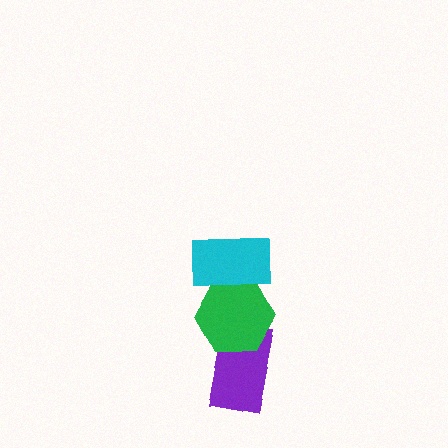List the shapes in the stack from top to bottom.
From top to bottom: the cyan rectangle, the green hexagon, the purple rectangle.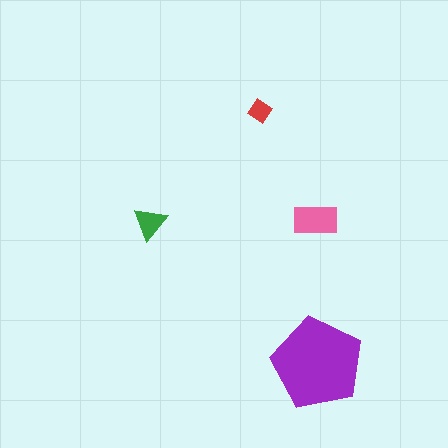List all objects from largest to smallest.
The purple pentagon, the pink rectangle, the green triangle, the red diamond.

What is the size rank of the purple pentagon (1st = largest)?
1st.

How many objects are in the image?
There are 4 objects in the image.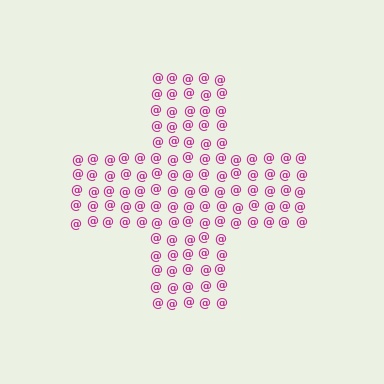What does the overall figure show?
The overall figure shows a cross.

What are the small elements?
The small elements are at signs.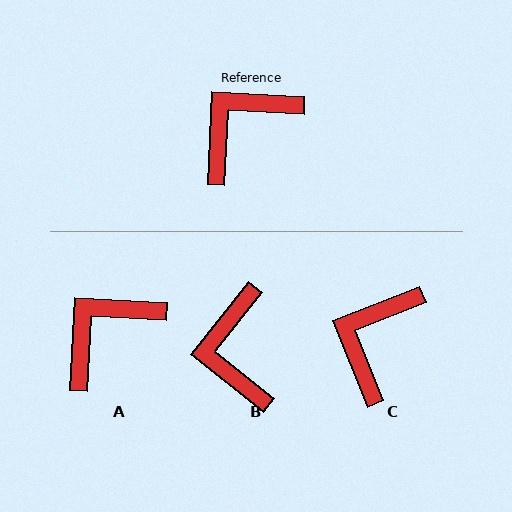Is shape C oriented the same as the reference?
No, it is off by about 25 degrees.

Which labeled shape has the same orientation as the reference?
A.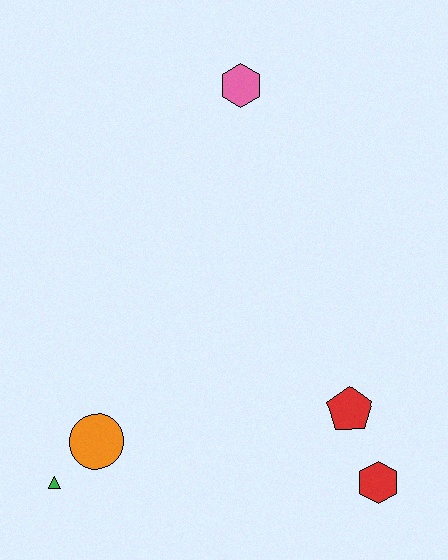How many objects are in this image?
There are 5 objects.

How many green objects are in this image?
There is 1 green object.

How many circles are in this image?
There is 1 circle.